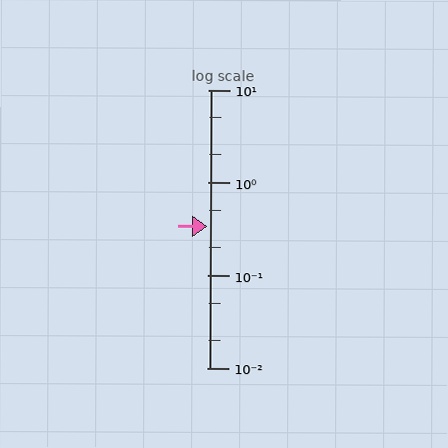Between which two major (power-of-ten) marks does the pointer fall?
The pointer is between 0.1 and 1.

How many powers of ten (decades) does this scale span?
The scale spans 3 decades, from 0.01 to 10.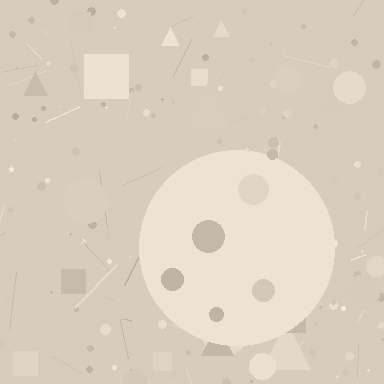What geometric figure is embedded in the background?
A circle is embedded in the background.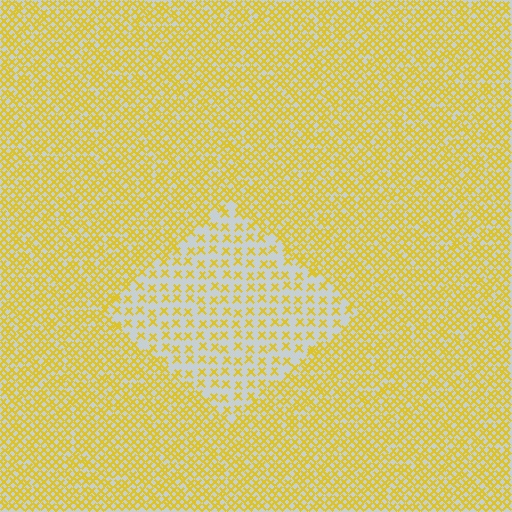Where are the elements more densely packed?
The elements are more densely packed outside the diamond boundary.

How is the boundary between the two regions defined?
The boundary is defined by a change in element density (approximately 2.3x ratio). All elements are the same color, size, and shape.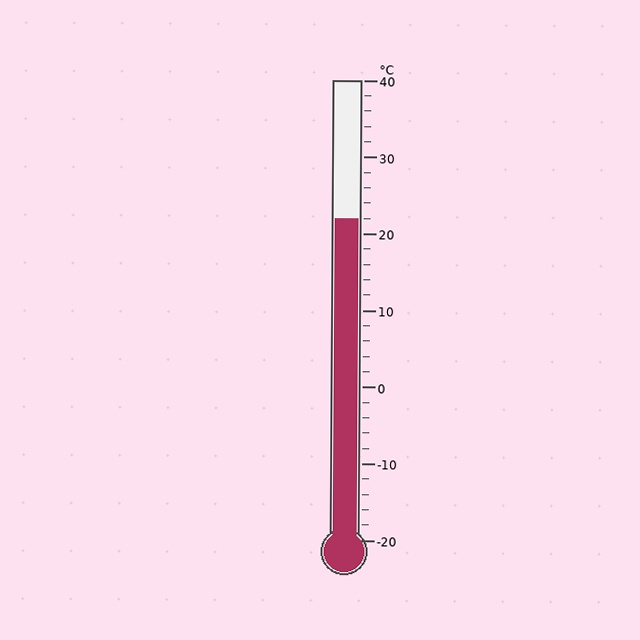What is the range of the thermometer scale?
The thermometer scale ranges from -20°C to 40°C.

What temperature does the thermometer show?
The thermometer shows approximately 22°C.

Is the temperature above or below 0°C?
The temperature is above 0°C.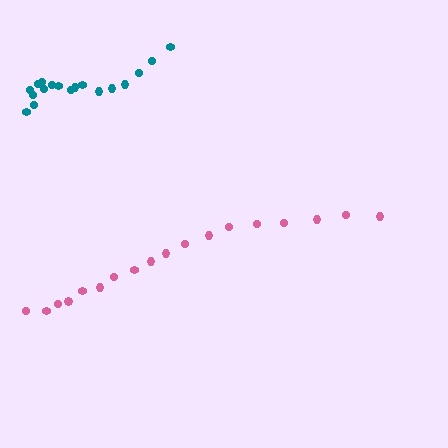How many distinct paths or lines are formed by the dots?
There are 2 distinct paths.